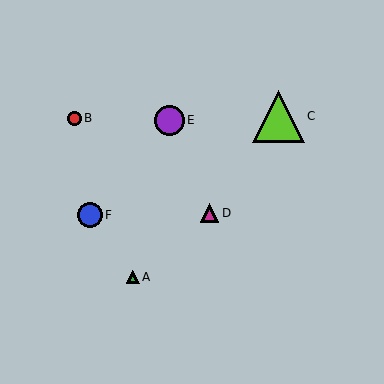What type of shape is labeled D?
Shape D is a magenta triangle.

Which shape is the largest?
The lime triangle (labeled C) is the largest.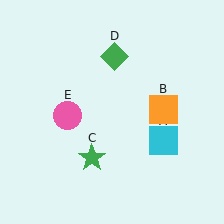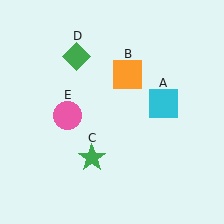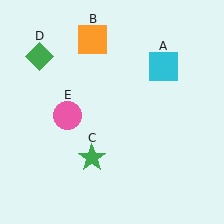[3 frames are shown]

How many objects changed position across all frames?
3 objects changed position: cyan square (object A), orange square (object B), green diamond (object D).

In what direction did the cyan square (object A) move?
The cyan square (object A) moved up.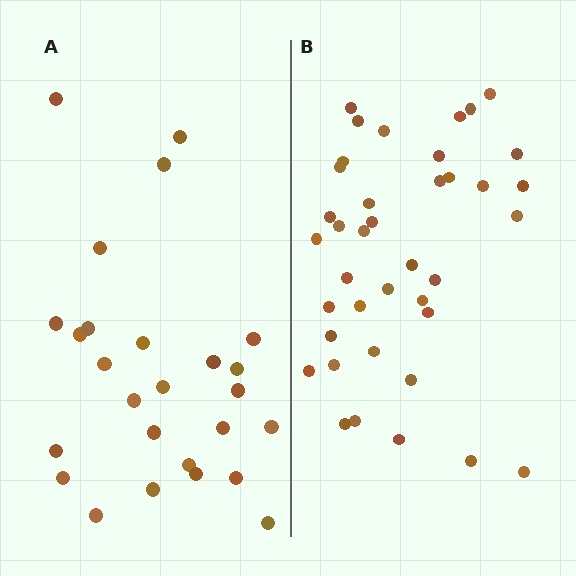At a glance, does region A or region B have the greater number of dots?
Region B (the right region) has more dots.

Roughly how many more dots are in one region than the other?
Region B has approximately 15 more dots than region A.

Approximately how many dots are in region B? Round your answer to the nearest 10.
About 40 dots. (The exact count is 39, which rounds to 40.)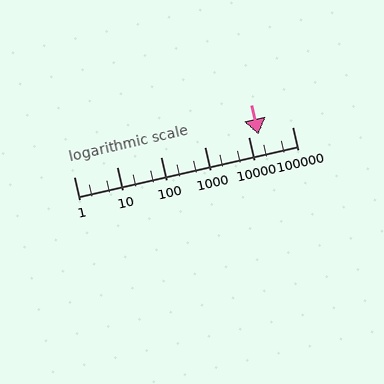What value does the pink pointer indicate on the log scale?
The pointer indicates approximately 17000.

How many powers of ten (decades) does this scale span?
The scale spans 5 decades, from 1 to 100000.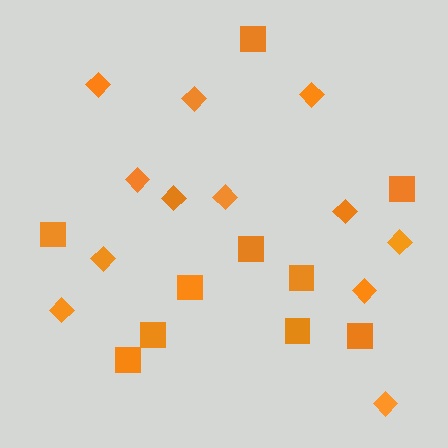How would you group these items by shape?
There are 2 groups: one group of squares (10) and one group of diamonds (12).